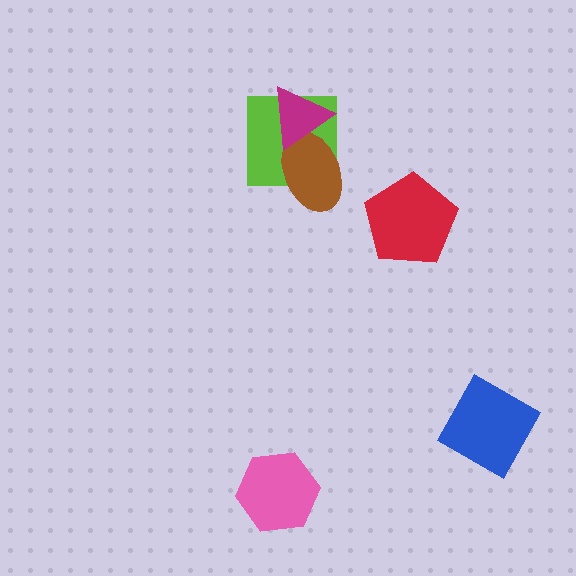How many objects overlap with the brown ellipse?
2 objects overlap with the brown ellipse.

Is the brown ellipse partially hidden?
Yes, it is partially covered by another shape.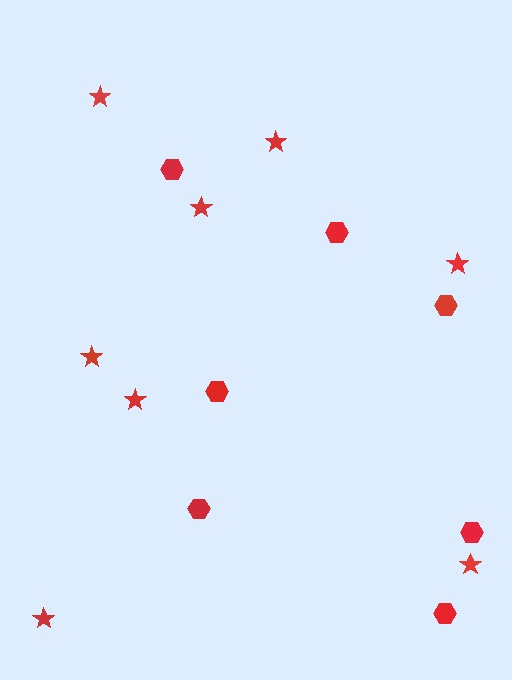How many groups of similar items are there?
There are 2 groups: one group of hexagons (7) and one group of stars (8).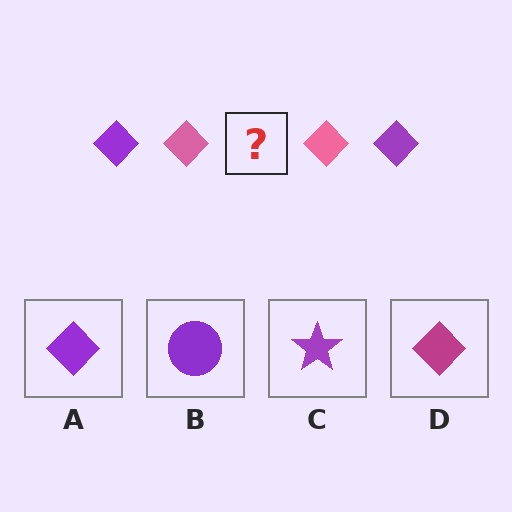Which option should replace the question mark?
Option A.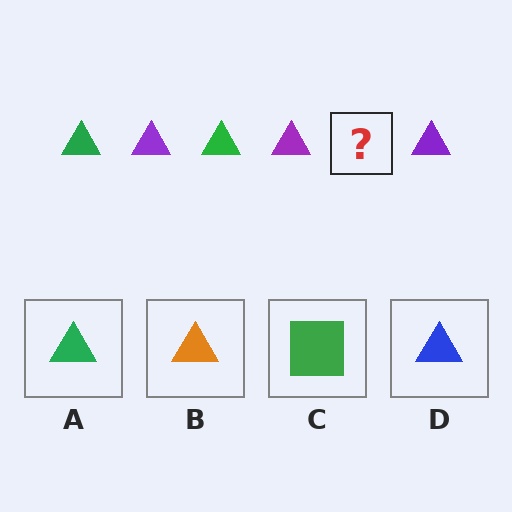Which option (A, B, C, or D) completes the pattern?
A.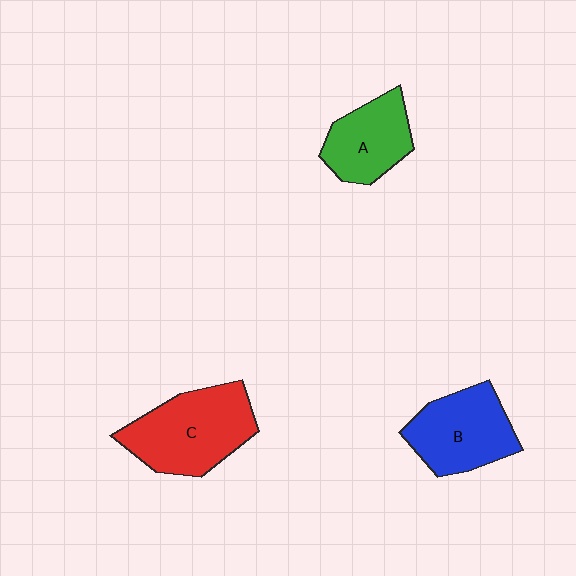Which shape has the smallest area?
Shape A (green).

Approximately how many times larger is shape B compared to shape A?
Approximately 1.2 times.